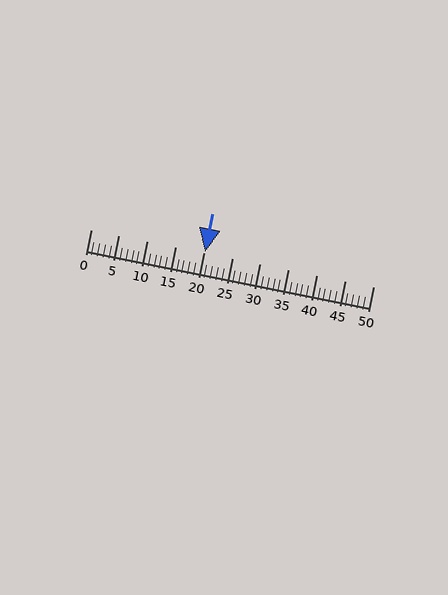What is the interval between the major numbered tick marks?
The major tick marks are spaced 5 units apart.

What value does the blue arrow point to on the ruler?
The blue arrow points to approximately 20.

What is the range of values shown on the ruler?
The ruler shows values from 0 to 50.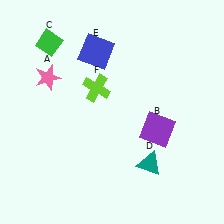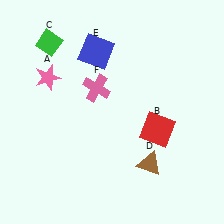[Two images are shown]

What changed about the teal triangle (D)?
In Image 1, D is teal. In Image 2, it changed to brown.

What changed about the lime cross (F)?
In Image 1, F is lime. In Image 2, it changed to pink.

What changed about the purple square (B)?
In Image 1, B is purple. In Image 2, it changed to red.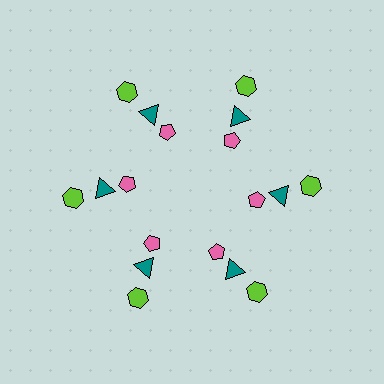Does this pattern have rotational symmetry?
Yes, this pattern has 6-fold rotational symmetry. It looks the same after rotating 60 degrees around the center.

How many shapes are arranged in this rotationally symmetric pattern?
There are 18 shapes, arranged in 6 groups of 3.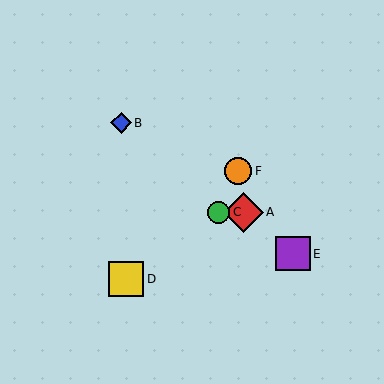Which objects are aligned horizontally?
Objects A, C are aligned horizontally.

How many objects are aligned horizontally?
2 objects (A, C) are aligned horizontally.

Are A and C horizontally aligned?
Yes, both are at y≈212.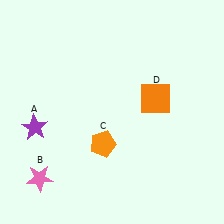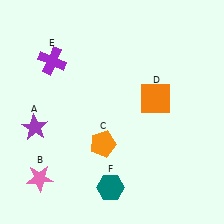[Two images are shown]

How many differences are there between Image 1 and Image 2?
There are 2 differences between the two images.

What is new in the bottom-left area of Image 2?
A teal hexagon (F) was added in the bottom-left area of Image 2.